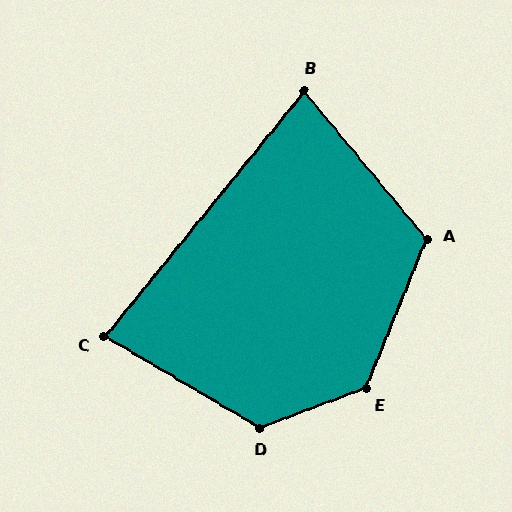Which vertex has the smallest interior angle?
B, at approximately 79 degrees.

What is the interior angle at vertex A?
Approximately 118 degrees (obtuse).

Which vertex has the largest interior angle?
E, at approximately 133 degrees.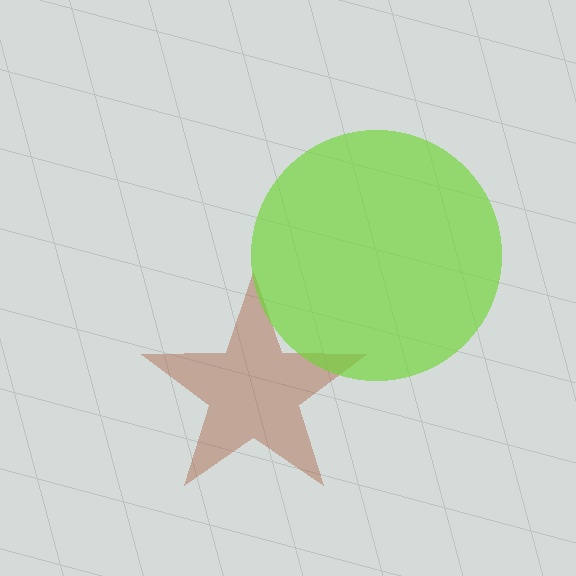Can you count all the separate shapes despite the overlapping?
Yes, there are 2 separate shapes.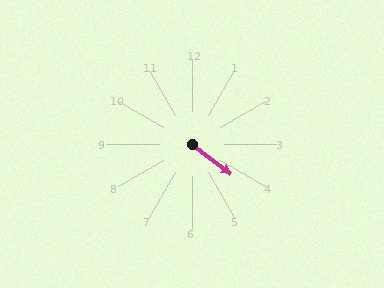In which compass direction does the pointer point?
Southeast.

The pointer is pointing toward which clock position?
Roughly 4 o'clock.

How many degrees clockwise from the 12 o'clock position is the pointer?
Approximately 128 degrees.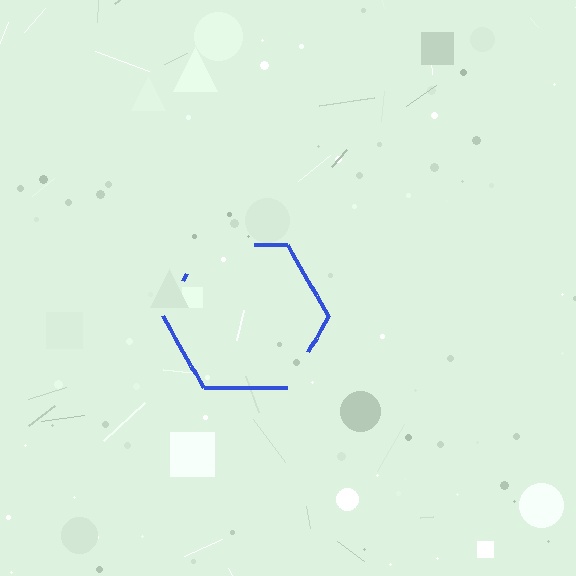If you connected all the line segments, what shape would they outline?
They would outline a hexagon.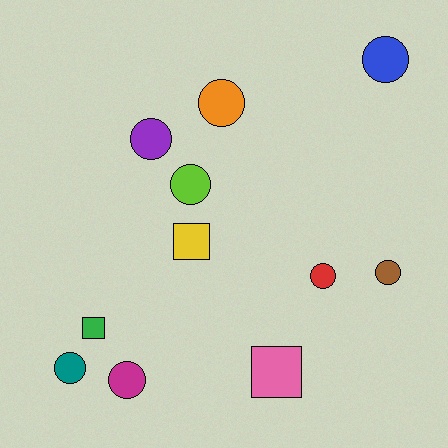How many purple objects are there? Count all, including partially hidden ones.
There is 1 purple object.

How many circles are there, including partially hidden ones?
There are 8 circles.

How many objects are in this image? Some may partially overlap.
There are 11 objects.